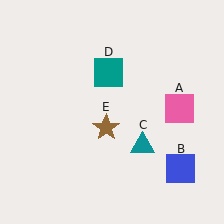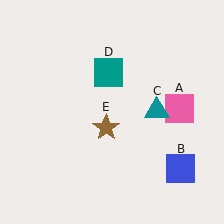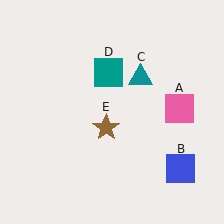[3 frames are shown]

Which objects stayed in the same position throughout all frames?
Pink square (object A) and blue square (object B) and teal square (object D) and brown star (object E) remained stationary.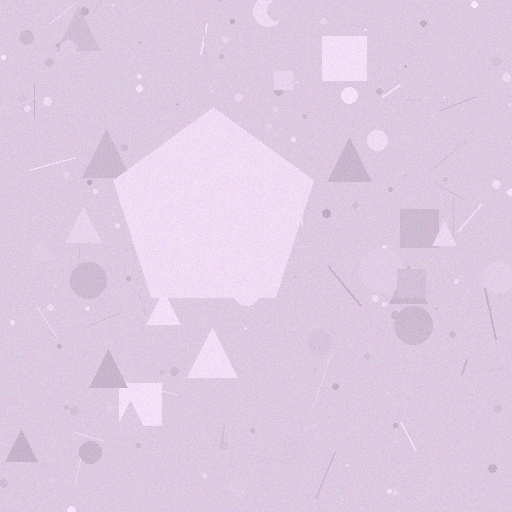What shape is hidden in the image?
A pentagon is hidden in the image.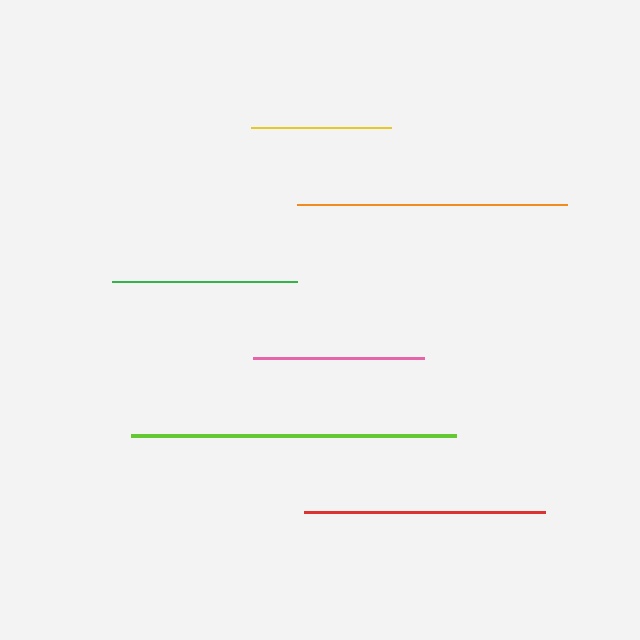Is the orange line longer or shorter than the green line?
The orange line is longer than the green line.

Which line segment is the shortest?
The yellow line is the shortest at approximately 140 pixels.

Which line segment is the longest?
The lime line is the longest at approximately 325 pixels.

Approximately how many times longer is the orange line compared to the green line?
The orange line is approximately 1.5 times the length of the green line.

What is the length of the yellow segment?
The yellow segment is approximately 140 pixels long.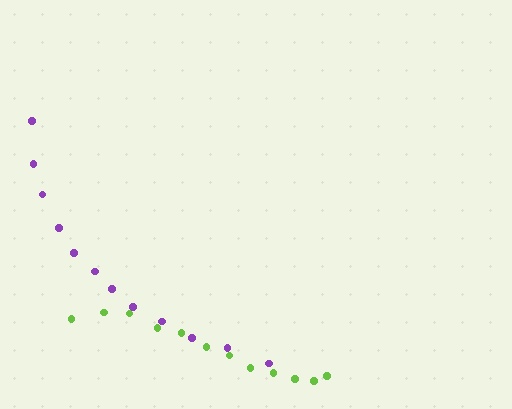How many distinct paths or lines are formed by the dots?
There are 2 distinct paths.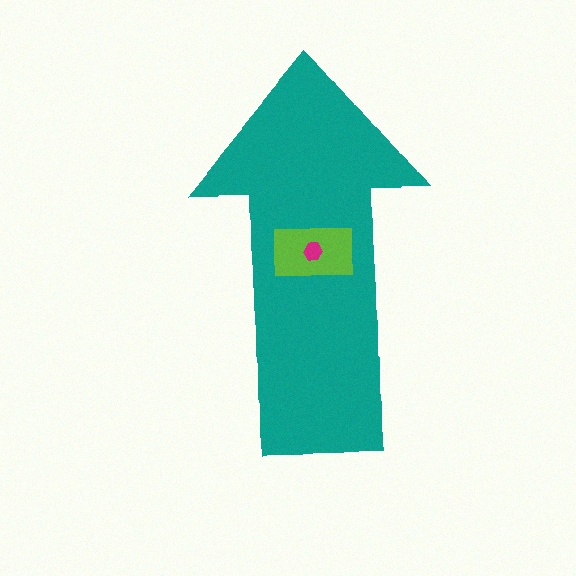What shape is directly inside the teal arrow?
The lime rectangle.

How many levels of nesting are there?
3.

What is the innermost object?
The magenta hexagon.